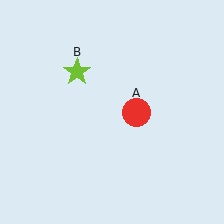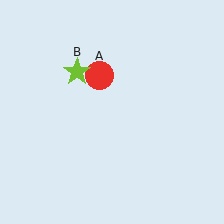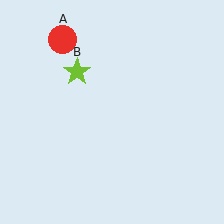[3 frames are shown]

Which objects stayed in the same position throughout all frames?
Lime star (object B) remained stationary.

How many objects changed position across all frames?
1 object changed position: red circle (object A).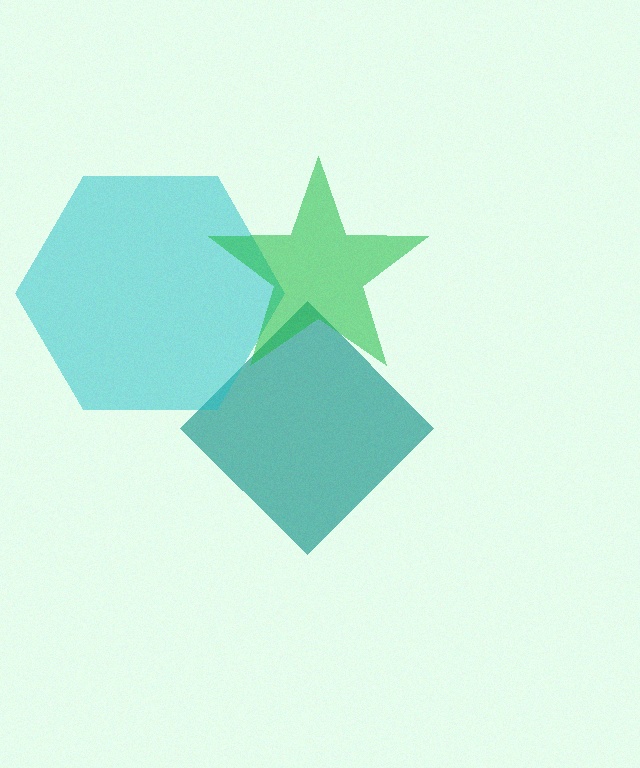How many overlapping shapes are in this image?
There are 3 overlapping shapes in the image.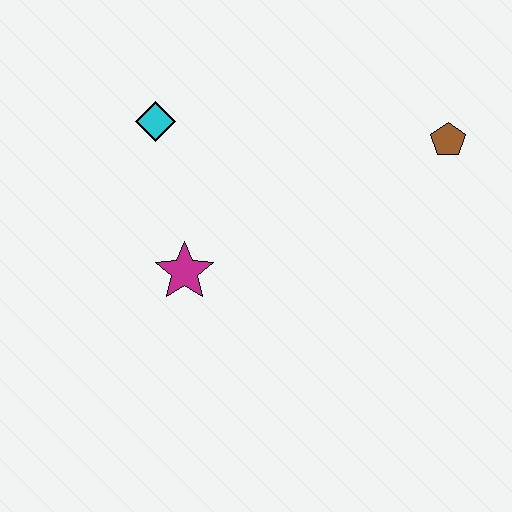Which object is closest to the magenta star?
The cyan diamond is closest to the magenta star.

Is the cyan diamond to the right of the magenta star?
No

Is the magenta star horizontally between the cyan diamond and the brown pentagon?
Yes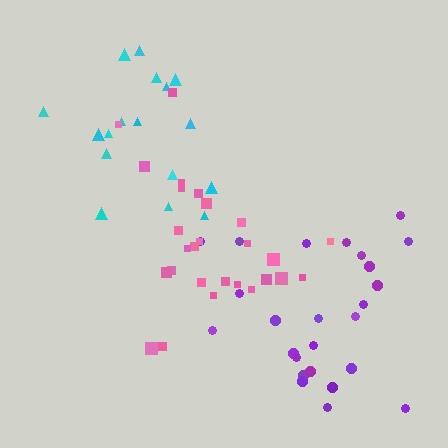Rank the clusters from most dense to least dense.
cyan, pink, purple.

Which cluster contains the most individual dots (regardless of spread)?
Pink (27).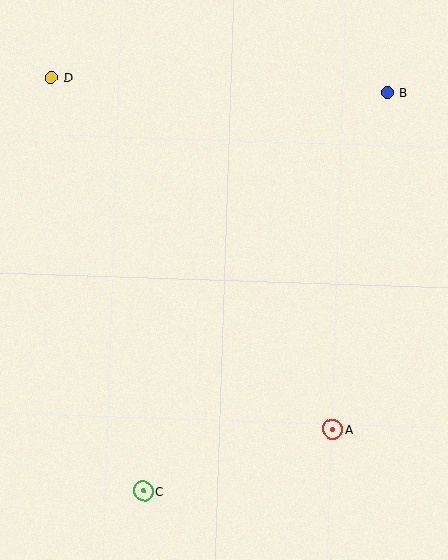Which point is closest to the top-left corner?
Point D is closest to the top-left corner.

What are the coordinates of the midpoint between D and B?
The midpoint between D and B is at (219, 85).